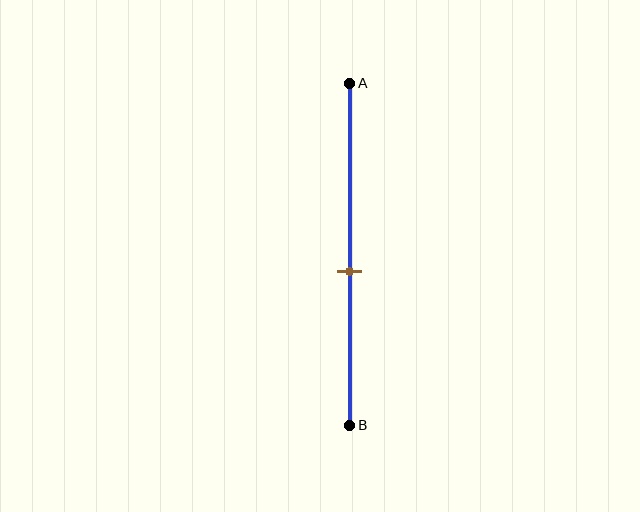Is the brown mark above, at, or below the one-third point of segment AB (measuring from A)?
The brown mark is below the one-third point of segment AB.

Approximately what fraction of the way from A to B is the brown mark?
The brown mark is approximately 55% of the way from A to B.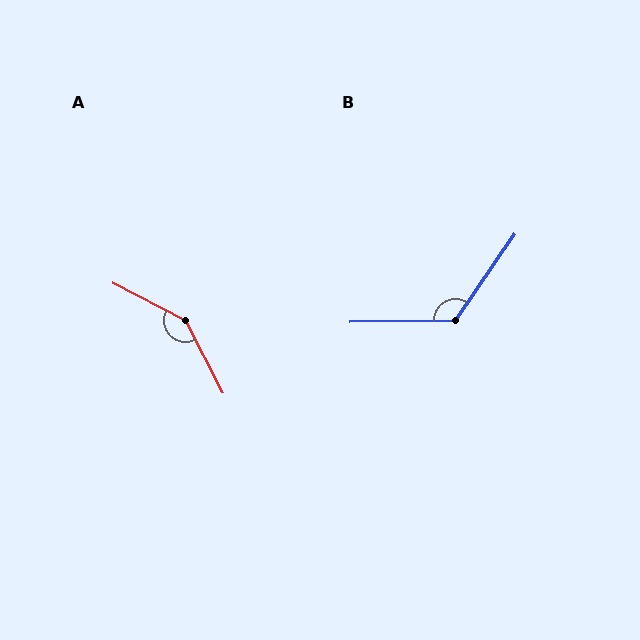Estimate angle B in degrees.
Approximately 125 degrees.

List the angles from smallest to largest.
B (125°), A (144°).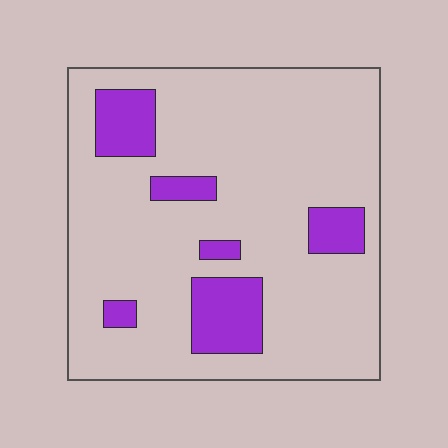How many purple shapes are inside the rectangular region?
6.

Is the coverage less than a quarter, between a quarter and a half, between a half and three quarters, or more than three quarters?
Less than a quarter.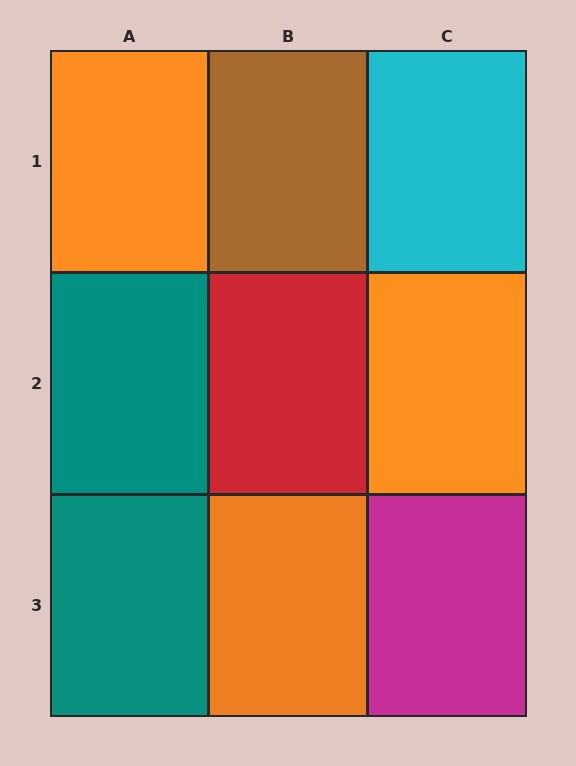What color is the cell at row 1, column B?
Brown.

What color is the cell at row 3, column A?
Teal.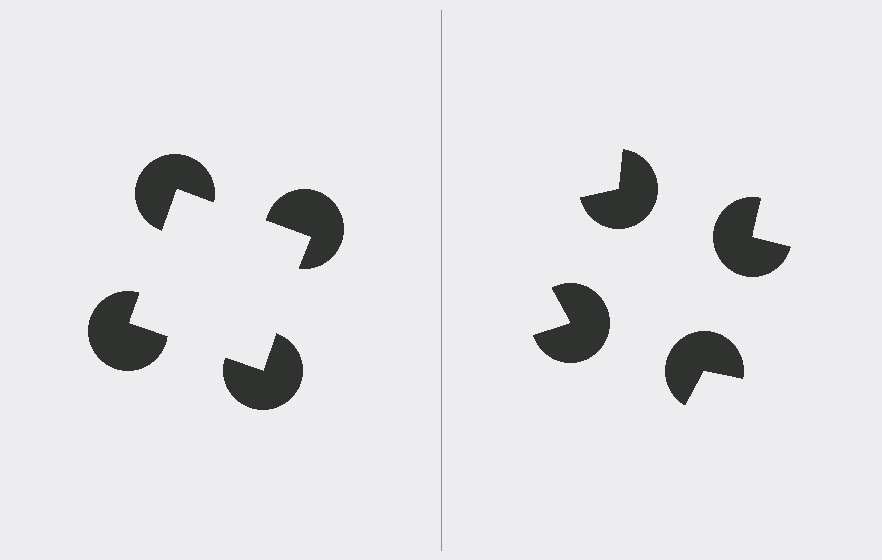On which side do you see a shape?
An illusory square appears on the left side. On the right side the wedge cuts are rotated, so no coherent shape forms.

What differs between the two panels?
The pac-man discs are positioned identically on both sides; only the wedge orientations differ. On the left they align to a square; on the right they are misaligned.